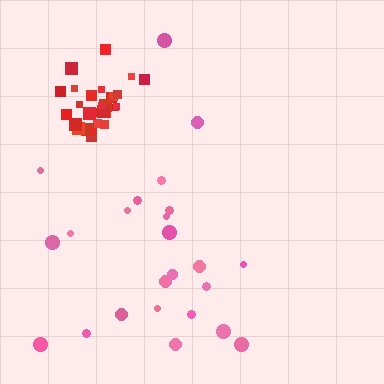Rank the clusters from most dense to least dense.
red, pink.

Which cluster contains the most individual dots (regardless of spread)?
Red (28).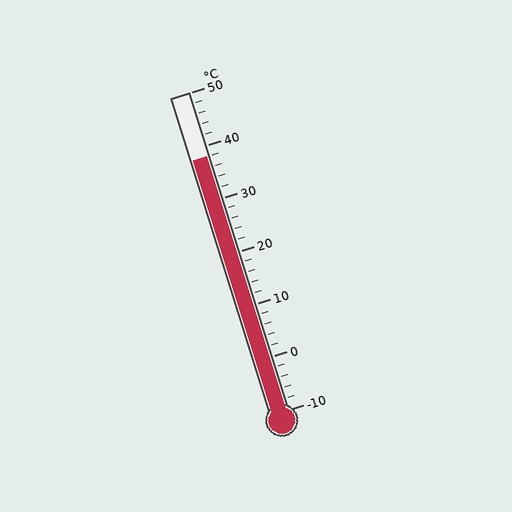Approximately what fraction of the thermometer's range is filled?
The thermometer is filled to approximately 80% of its range.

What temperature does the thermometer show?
The thermometer shows approximately 38°C.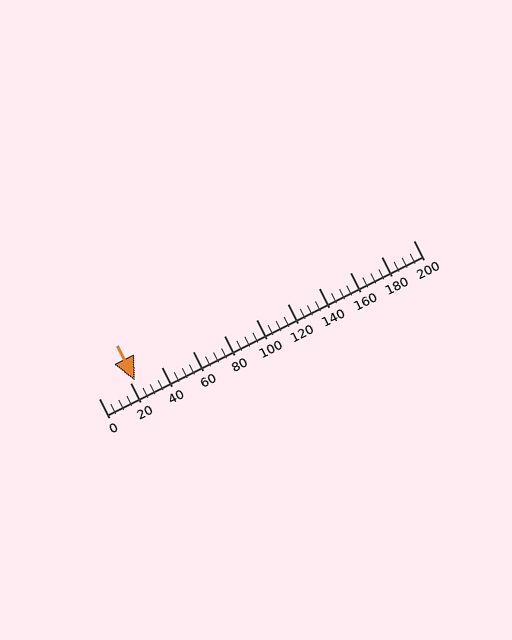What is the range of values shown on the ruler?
The ruler shows values from 0 to 200.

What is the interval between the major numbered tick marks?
The major tick marks are spaced 20 units apart.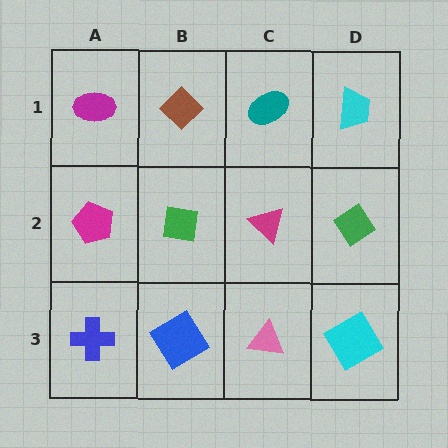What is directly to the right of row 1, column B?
A teal ellipse.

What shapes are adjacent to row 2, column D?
A cyan trapezoid (row 1, column D), a cyan diamond (row 3, column D), a magenta triangle (row 2, column C).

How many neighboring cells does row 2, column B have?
4.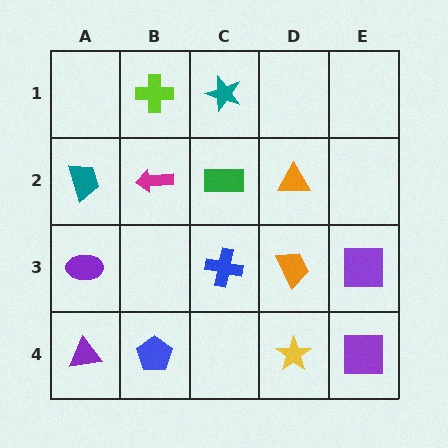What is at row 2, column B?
A magenta arrow.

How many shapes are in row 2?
4 shapes.